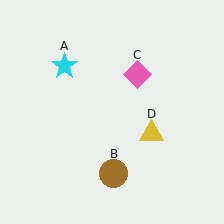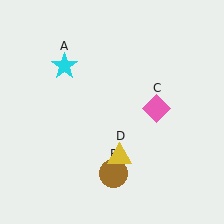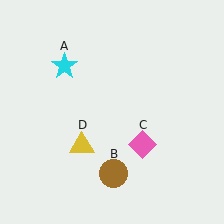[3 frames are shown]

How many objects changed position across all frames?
2 objects changed position: pink diamond (object C), yellow triangle (object D).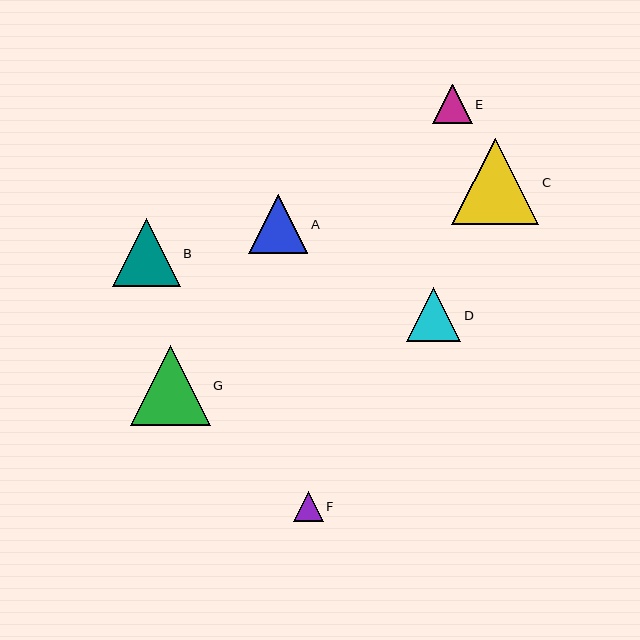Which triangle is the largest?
Triangle C is the largest with a size of approximately 87 pixels.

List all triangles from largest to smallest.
From largest to smallest: C, G, B, A, D, E, F.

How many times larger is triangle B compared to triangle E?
Triangle B is approximately 1.7 times the size of triangle E.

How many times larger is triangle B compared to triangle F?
Triangle B is approximately 2.3 times the size of triangle F.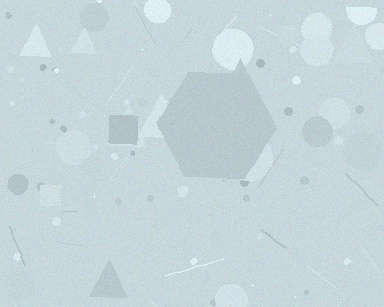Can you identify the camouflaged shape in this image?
The camouflaged shape is a hexagon.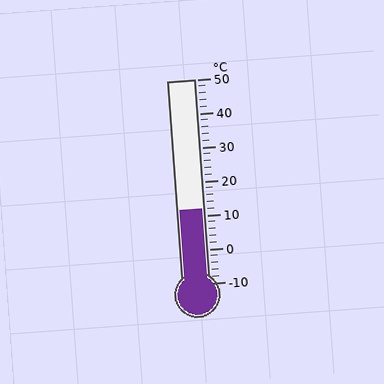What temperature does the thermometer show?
The thermometer shows approximately 12°C.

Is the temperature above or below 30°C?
The temperature is below 30°C.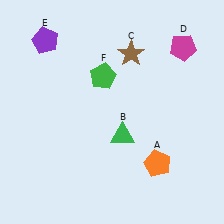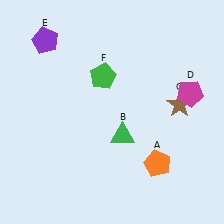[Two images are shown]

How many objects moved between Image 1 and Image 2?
2 objects moved between the two images.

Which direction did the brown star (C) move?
The brown star (C) moved down.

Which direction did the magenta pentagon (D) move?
The magenta pentagon (D) moved down.